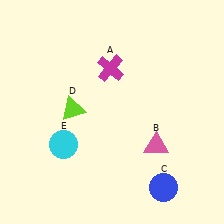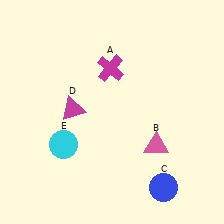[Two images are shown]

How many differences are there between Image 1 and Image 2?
There is 1 difference between the two images.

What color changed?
The triangle (D) changed from lime in Image 1 to magenta in Image 2.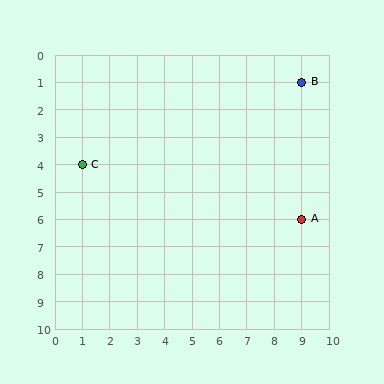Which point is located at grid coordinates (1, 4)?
Point C is at (1, 4).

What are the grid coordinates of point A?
Point A is at grid coordinates (9, 6).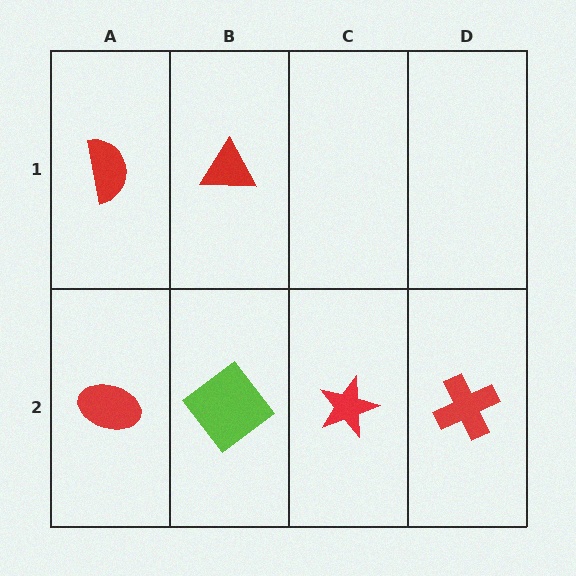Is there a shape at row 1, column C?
No, that cell is empty.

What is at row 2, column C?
A red star.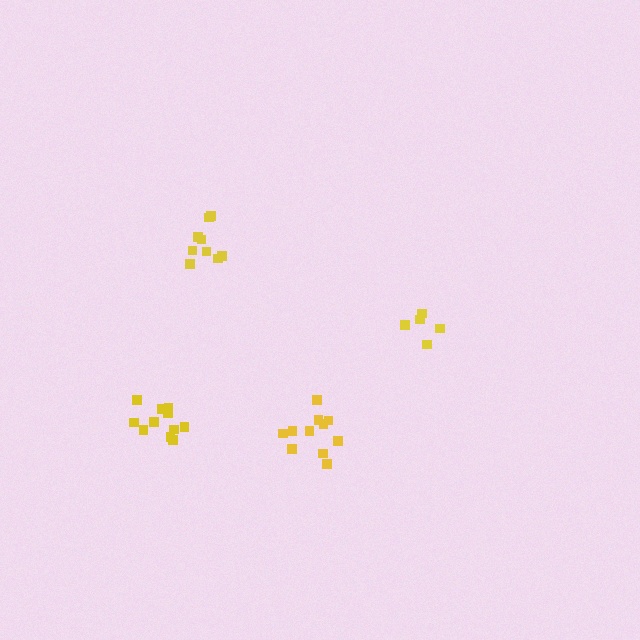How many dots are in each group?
Group 1: 9 dots, Group 2: 11 dots, Group 3: 5 dots, Group 4: 11 dots (36 total).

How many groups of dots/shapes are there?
There are 4 groups.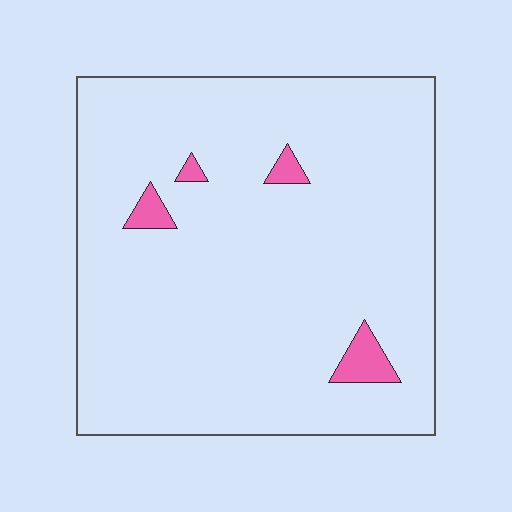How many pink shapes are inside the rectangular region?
4.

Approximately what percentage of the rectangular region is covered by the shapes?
Approximately 5%.